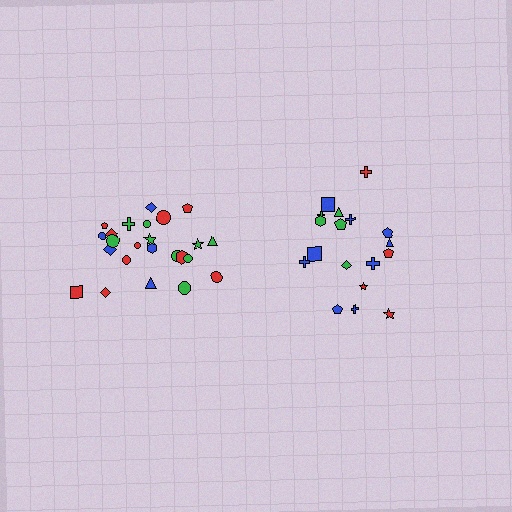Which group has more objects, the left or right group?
The left group.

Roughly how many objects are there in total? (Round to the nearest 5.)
Roughly 45 objects in total.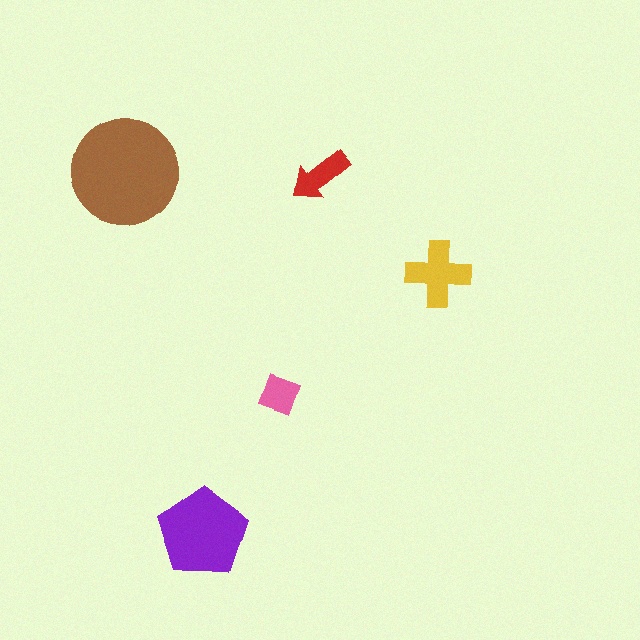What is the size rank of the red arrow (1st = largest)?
4th.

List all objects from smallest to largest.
The pink square, the red arrow, the yellow cross, the purple pentagon, the brown circle.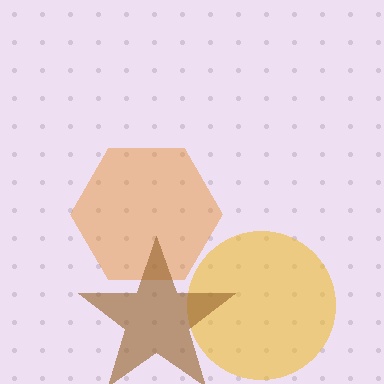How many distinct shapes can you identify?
There are 3 distinct shapes: a yellow circle, an orange hexagon, a brown star.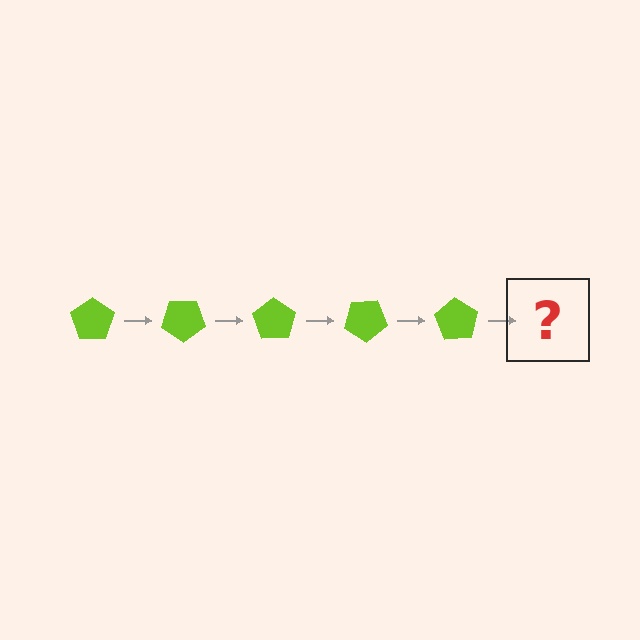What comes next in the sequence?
The next element should be a lime pentagon rotated 175 degrees.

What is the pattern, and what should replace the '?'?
The pattern is that the pentagon rotates 35 degrees each step. The '?' should be a lime pentagon rotated 175 degrees.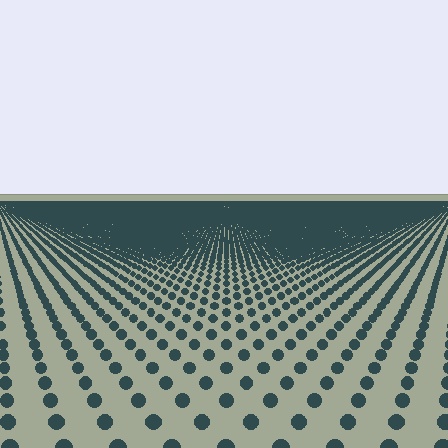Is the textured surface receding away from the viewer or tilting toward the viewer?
The surface is receding away from the viewer. Texture elements get smaller and denser toward the top.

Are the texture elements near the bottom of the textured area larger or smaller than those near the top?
Larger. Near the bottom, elements are closer to the viewer and appear at a bigger on-screen size.